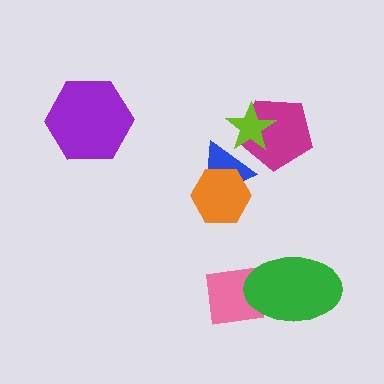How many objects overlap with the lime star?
2 objects overlap with the lime star.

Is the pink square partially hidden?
Yes, it is partially covered by another shape.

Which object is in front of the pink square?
The green ellipse is in front of the pink square.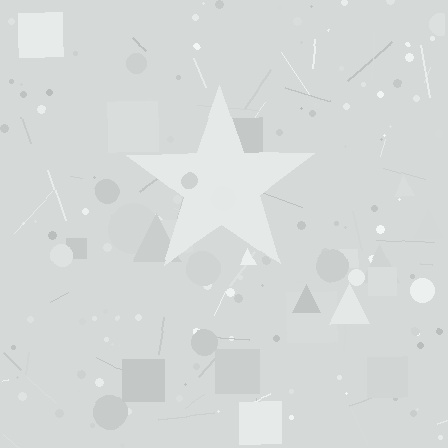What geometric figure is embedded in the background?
A star is embedded in the background.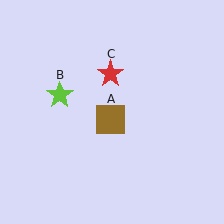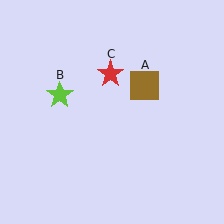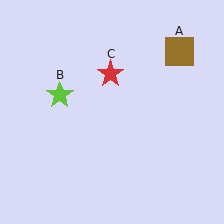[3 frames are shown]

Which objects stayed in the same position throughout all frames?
Lime star (object B) and red star (object C) remained stationary.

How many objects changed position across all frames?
1 object changed position: brown square (object A).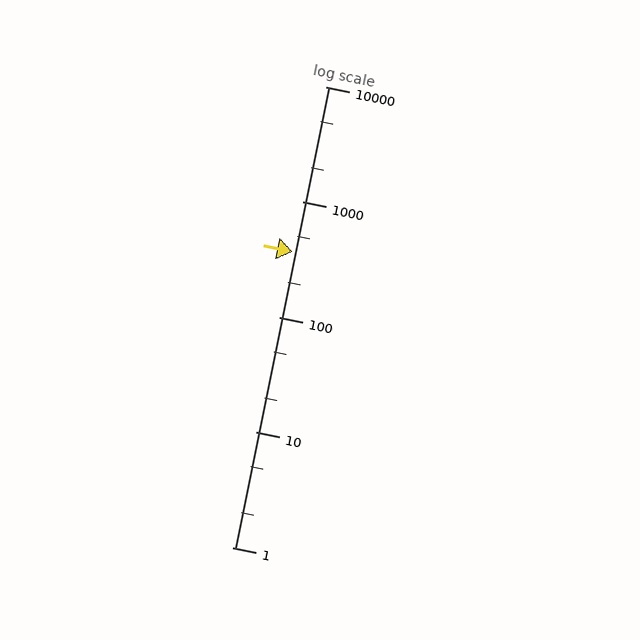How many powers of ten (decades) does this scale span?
The scale spans 4 decades, from 1 to 10000.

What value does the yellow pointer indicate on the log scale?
The pointer indicates approximately 370.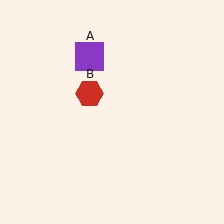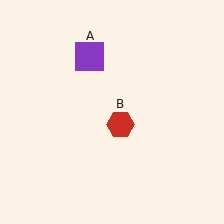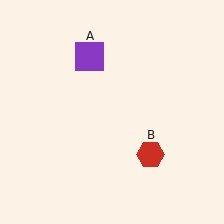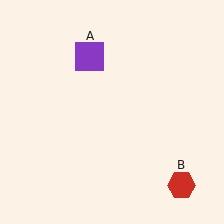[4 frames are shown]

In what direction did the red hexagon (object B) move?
The red hexagon (object B) moved down and to the right.